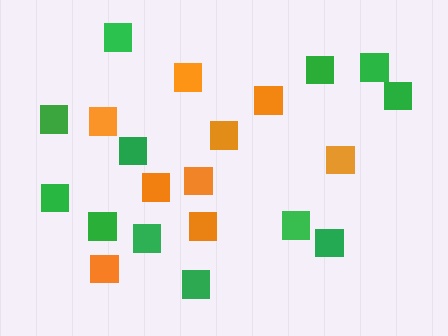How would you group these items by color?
There are 2 groups: one group of green squares (12) and one group of orange squares (9).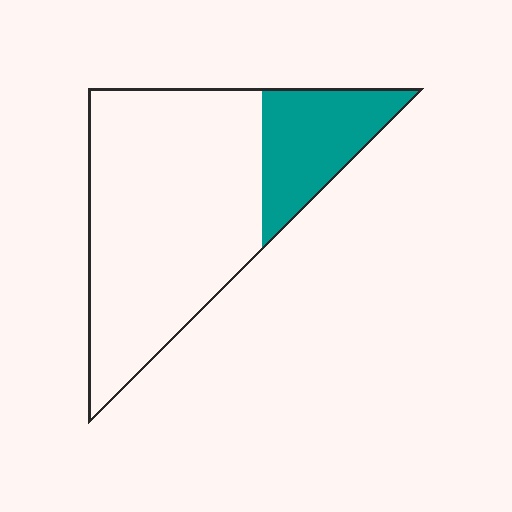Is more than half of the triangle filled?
No.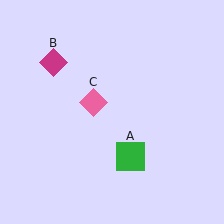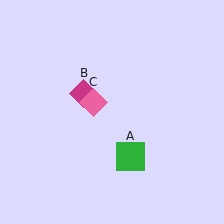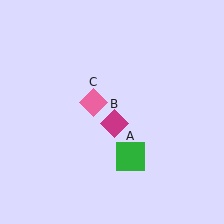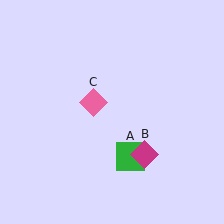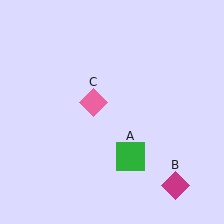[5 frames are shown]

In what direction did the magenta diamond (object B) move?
The magenta diamond (object B) moved down and to the right.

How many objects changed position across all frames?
1 object changed position: magenta diamond (object B).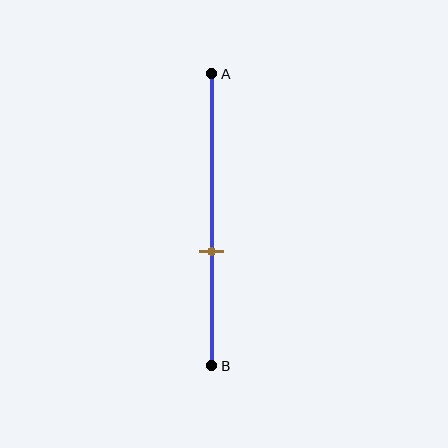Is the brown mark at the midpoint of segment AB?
No, the mark is at about 60% from A, not at the 50% midpoint.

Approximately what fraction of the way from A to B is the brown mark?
The brown mark is approximately 60% of the way from A to B.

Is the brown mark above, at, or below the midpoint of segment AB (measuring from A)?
The brown mark is below the midpoint of segment AB.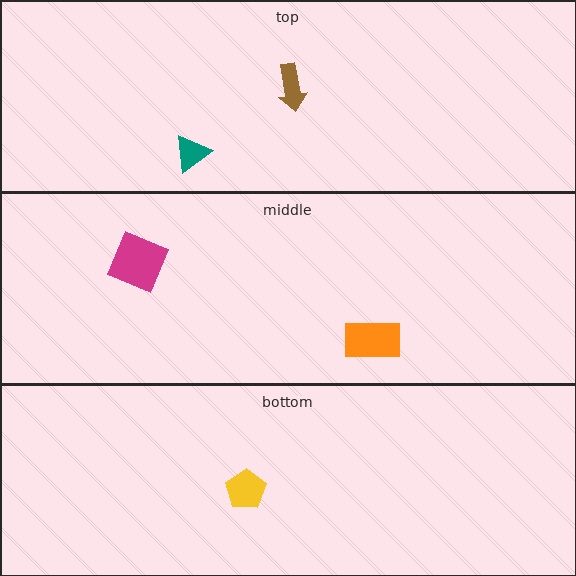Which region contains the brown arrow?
The top region.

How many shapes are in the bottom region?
1.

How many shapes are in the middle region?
2.